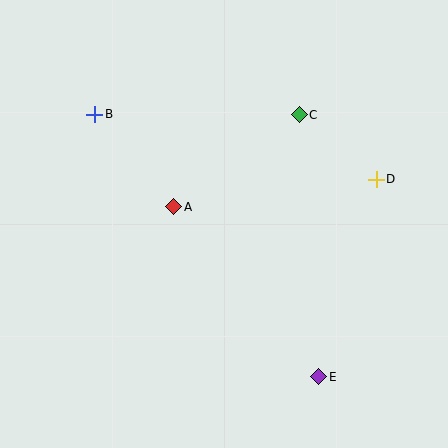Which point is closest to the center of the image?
Point A at (174, 207) is closest to the center.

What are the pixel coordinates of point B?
Point B is at (95, 114).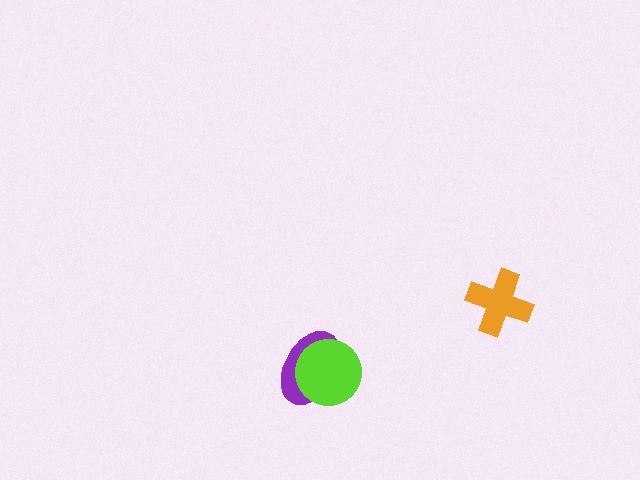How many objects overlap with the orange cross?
0 objects overlap with the orange cross.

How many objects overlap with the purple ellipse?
1 object overlaps with the purple ellipse.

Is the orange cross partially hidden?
No, no other shape covers it.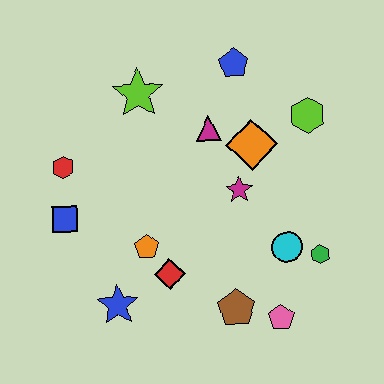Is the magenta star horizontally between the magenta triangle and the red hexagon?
No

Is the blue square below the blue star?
No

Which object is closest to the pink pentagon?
The brown pentagon is closest to the pink pentagon.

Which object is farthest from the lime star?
The pink pentagon is farthest from the lime star.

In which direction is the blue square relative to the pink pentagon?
The blue square is to the left of the pink pentagon.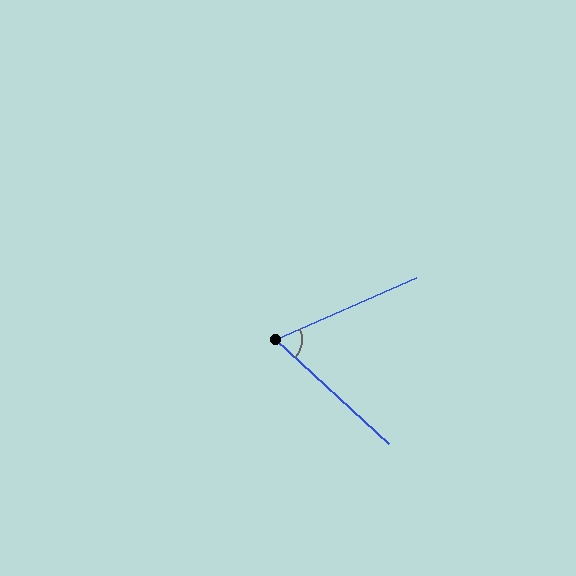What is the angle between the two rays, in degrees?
Approximately 66 degrees.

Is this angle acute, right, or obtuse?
It is acute.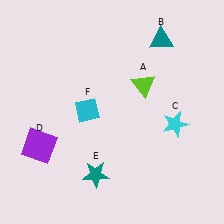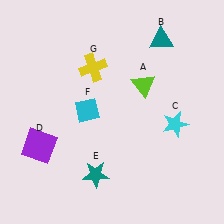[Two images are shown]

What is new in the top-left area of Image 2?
A yellow cross (G) was added in the top-left area of Image 2.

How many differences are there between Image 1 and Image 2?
There is 1 difference between the two images.